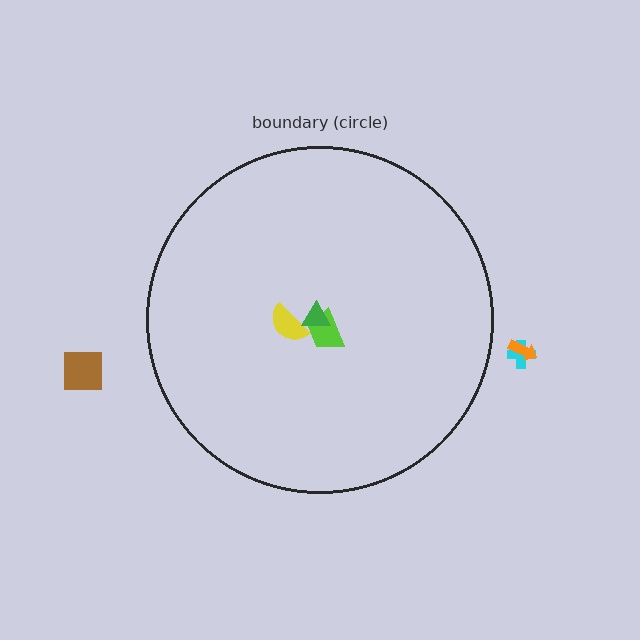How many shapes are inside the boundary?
3 inside, 3 outside.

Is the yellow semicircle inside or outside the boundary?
Inside.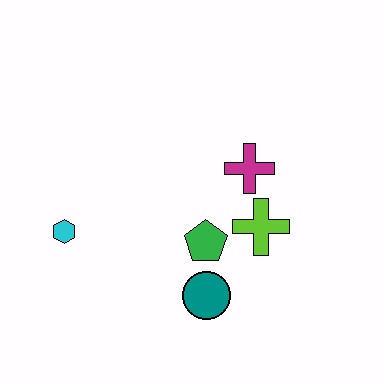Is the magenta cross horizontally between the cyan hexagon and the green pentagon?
No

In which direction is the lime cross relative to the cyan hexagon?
The lime cross is to the right of the cyan hexagon.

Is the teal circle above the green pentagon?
No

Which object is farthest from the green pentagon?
The cyan hexagon is farthest from the green pentagon.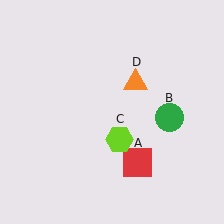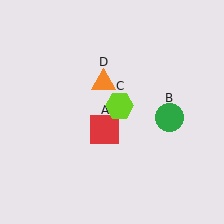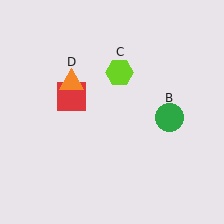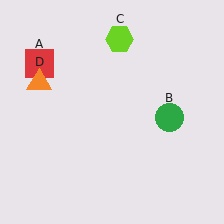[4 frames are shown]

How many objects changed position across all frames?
3 objects changed position: red square (object A), lime hexagon (object C), orange triangle (object D).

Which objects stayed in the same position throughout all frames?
Green circle (object B) remained stationary.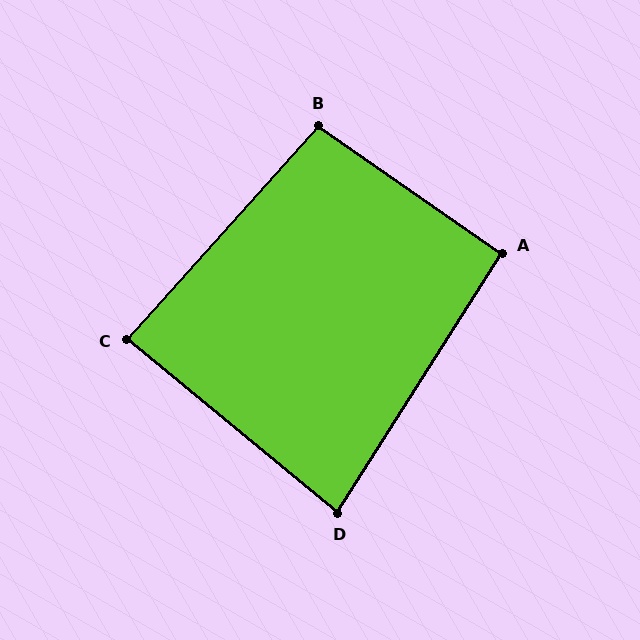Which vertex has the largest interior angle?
B, at approximately 97 degrees.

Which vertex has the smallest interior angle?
D, at approximately 83 degrees.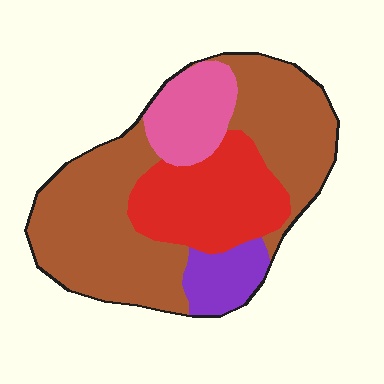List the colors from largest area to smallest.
From largest to smallest: brown, red, pink, purple.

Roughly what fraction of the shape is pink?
Pink takes up about one eighth (1/8) of the shape.